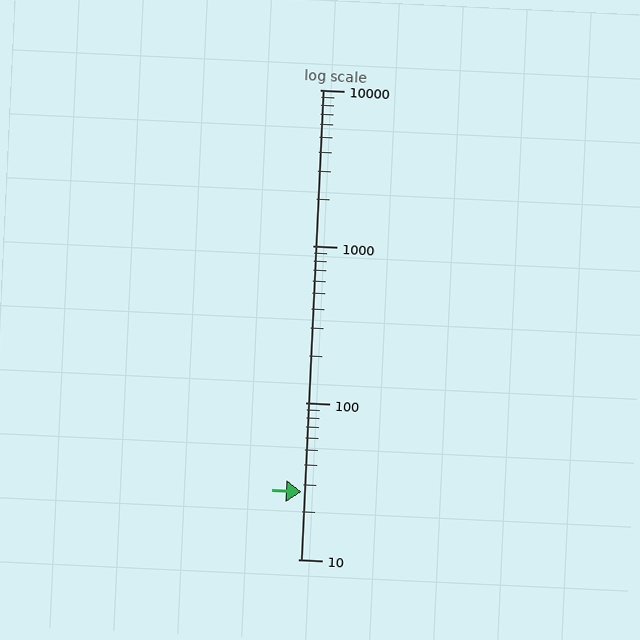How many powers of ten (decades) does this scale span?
The scale spans 3 decades, from 10 to 10000.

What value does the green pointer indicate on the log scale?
The pointer indicates approximately 27.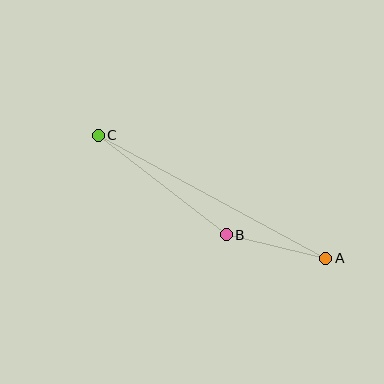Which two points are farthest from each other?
Points A and C are farthest from each other.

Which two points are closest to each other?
Points A and B are closest to each other.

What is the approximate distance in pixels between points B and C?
The distance between B and C is approximately 162 pixels.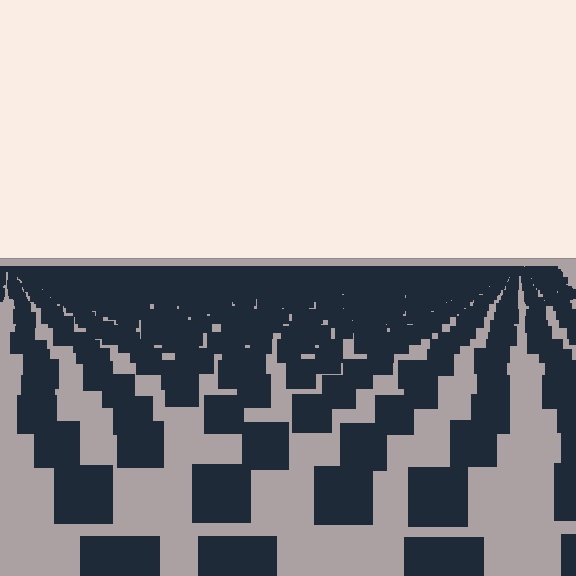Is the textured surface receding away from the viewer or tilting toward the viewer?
The surface is receding away from the viewer. Texture elements get smaller and denser toward the top.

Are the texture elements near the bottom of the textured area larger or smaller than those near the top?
Larger. Near the bottom, elements are closer to the viewer and appear at a bigger on-screen size.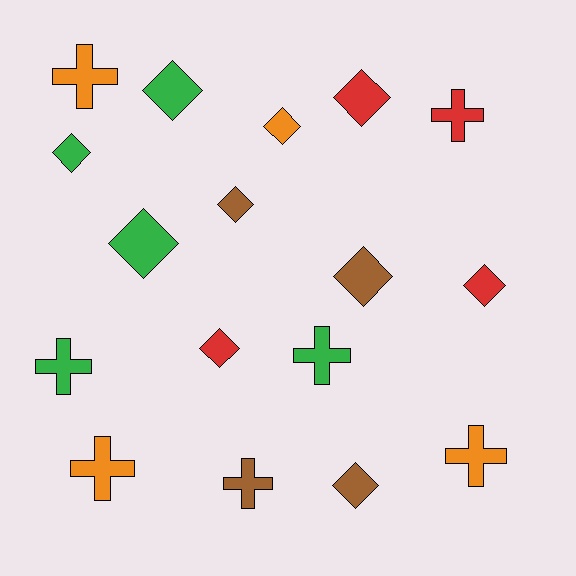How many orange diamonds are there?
There is 1 orange diamond.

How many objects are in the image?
There are 17 objects.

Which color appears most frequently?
Green, with 5 objects.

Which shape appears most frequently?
Diamond, with 10 objects.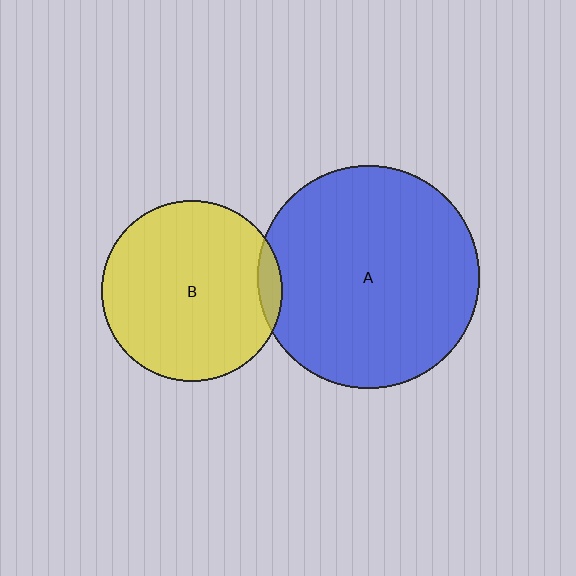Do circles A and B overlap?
Yes.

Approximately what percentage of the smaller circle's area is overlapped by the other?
Approximately 5%.